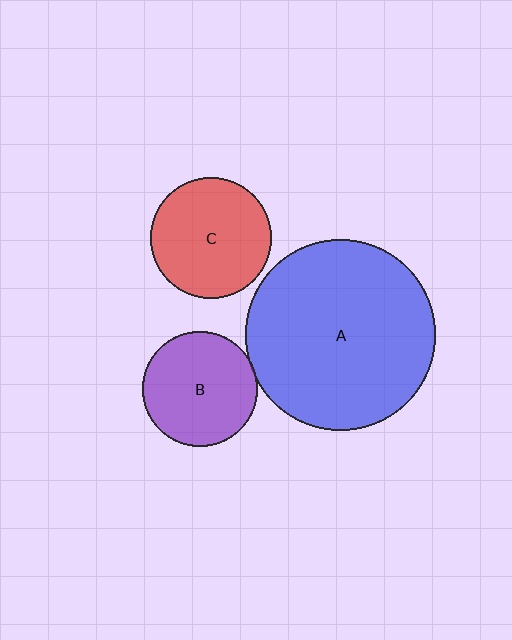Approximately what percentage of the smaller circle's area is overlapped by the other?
Approximately 5%.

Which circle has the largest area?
Circle A (blue).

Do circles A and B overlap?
Yes.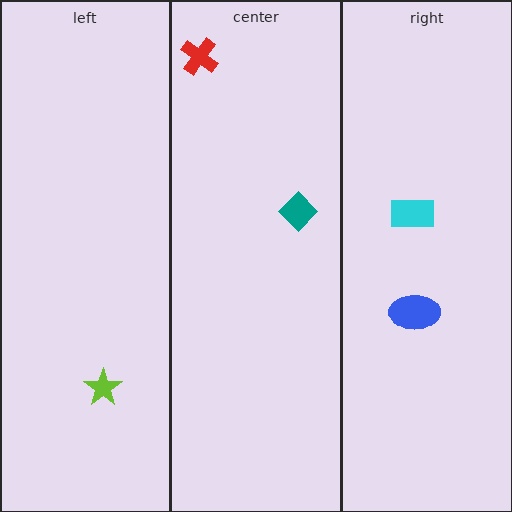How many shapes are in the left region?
1.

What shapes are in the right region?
The blue ellipse, the cyan rectangle.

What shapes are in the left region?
The lime star.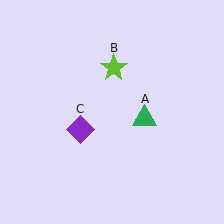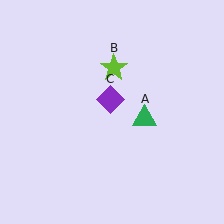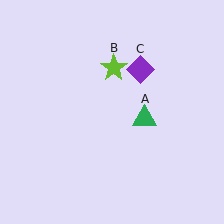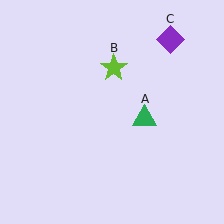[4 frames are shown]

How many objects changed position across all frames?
1 object changed position: purple diamond (object C).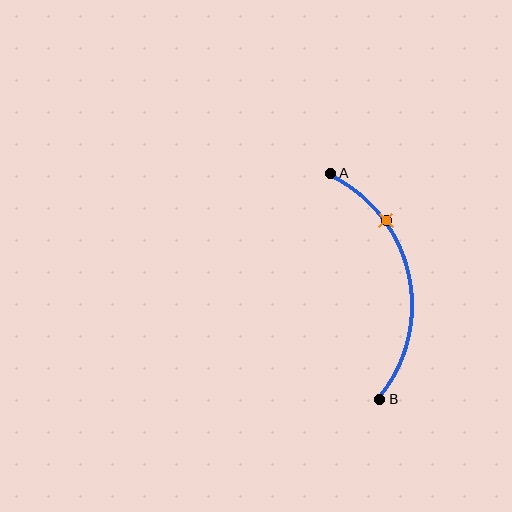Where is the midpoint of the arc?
The arc midpoint is the point on the curve farthest from the straight line joining A and B. It sits to the right of that line.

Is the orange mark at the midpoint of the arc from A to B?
No. The orange mark lies on the arc but is closer to endpoint A. The arc midpoint would be at the point on the curve equidistant along the arc from both A and B.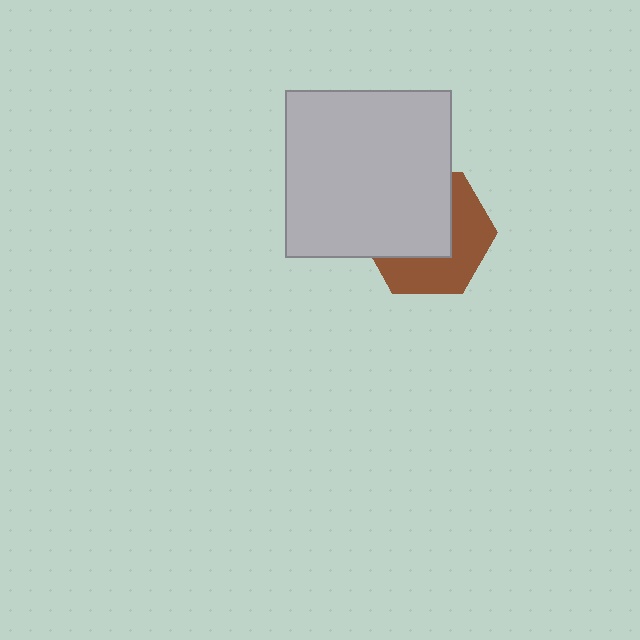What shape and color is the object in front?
The object in front is a light gray square.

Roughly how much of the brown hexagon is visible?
About half of it is visible (roughly 47%).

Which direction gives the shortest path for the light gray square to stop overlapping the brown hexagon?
Moving toward the upper-left gives the shortest separation.